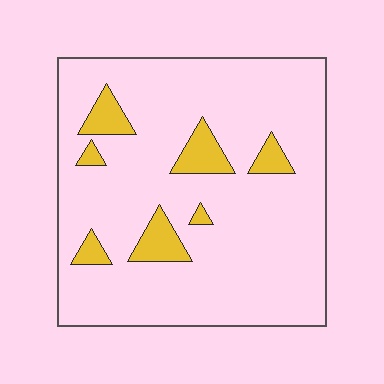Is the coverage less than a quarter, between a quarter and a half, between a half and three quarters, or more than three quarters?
Less than a quarter.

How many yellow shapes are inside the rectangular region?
7.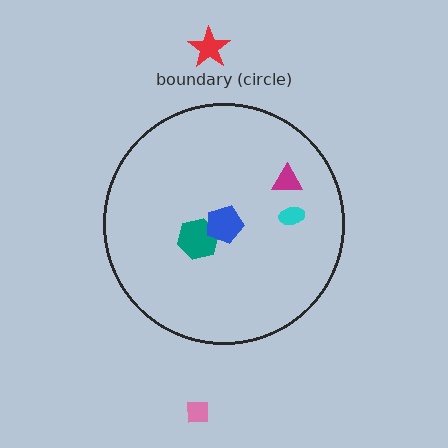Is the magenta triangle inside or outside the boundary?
Inside.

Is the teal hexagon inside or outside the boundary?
Inside.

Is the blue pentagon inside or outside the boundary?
Inside.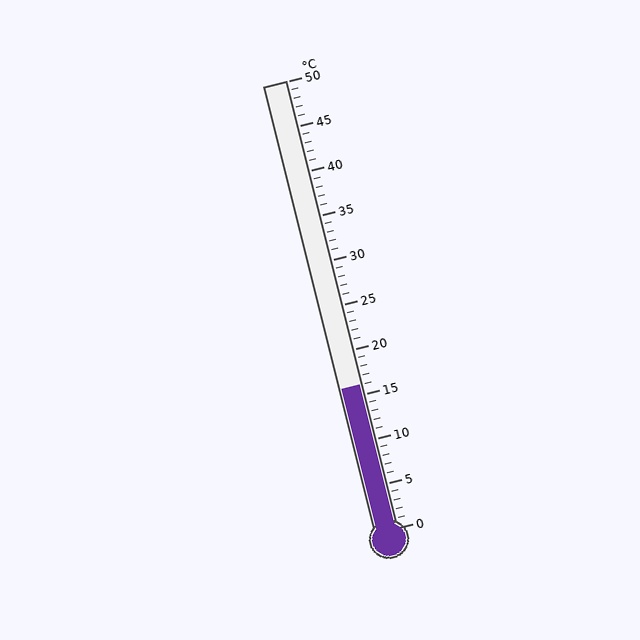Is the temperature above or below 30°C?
The temperature is below 30°C.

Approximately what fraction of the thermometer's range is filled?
The thermometer is filled to approximately 30% of its range.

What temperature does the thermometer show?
The thermometer shows approximately 16°C.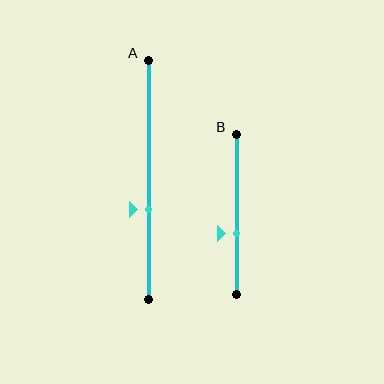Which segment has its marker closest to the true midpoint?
Segment B has its marker closest to the true midpoint.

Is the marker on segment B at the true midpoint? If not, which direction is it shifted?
No, the marker on segment B is shifted downward by about 12% of the segment length.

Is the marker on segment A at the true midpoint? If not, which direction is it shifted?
No, the marker on segment A is shifted downward by about 12% of the segment length.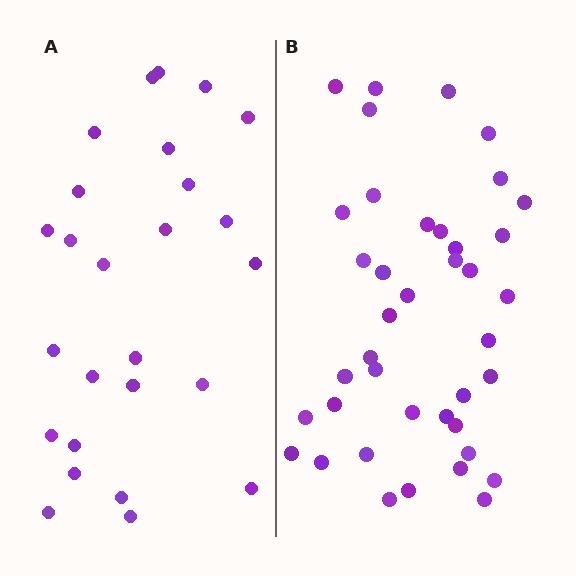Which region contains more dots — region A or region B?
Region B (the right region) has more dots.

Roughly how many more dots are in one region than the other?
Region B has approximately 15 more dots than region A.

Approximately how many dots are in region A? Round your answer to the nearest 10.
About 30 dots. (The exact count is 26, which rounds to 30.)